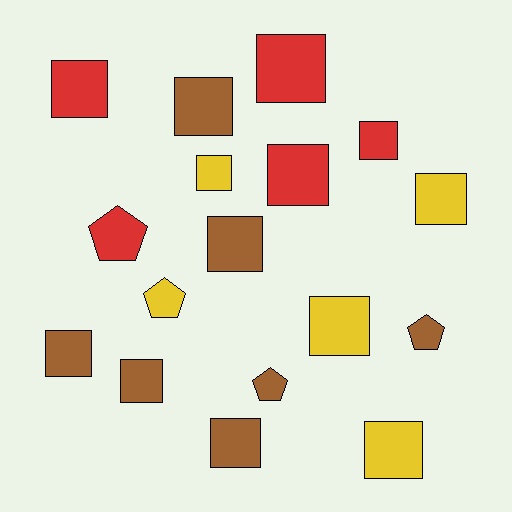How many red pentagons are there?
There is 1 red pentagon.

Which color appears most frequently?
Brown, with 7 objects.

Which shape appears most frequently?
Square, with 13 objects.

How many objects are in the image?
There are 17 objects.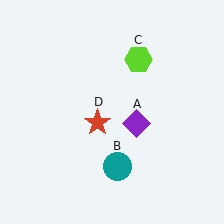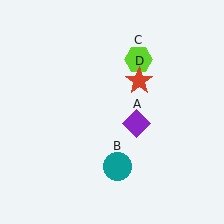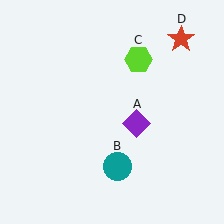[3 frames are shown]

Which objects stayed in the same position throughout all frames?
Purple diamond (object A) and teal circle (object B) and lime hexagon (object C) remained stationary.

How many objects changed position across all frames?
1 object changed position: red star (object D).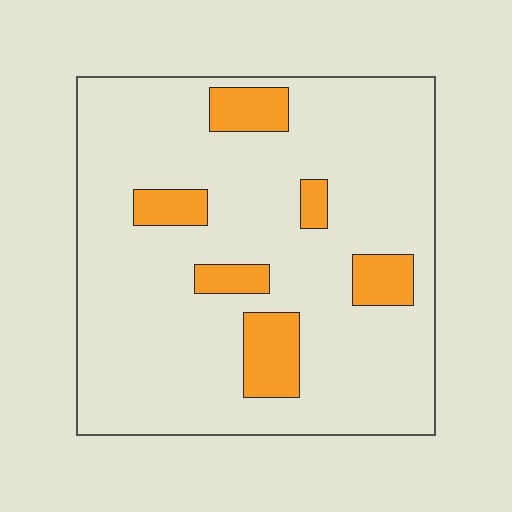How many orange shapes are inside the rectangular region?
6.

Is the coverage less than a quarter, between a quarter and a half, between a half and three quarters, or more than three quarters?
Less than a quarter.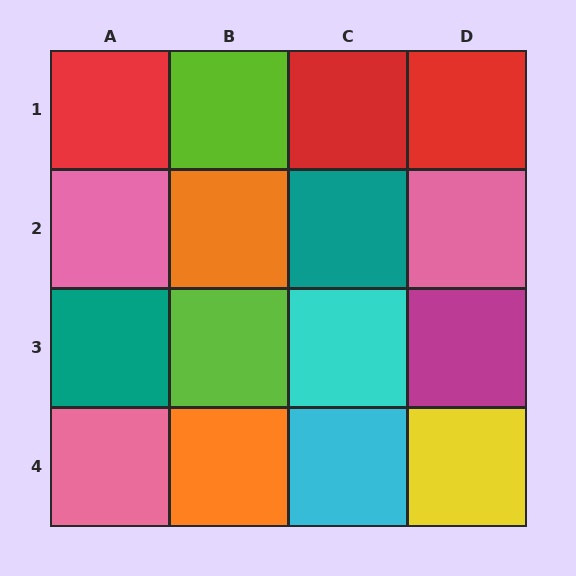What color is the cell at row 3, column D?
Magenta.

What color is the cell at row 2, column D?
Pink.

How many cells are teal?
2 cells are teal.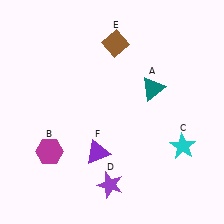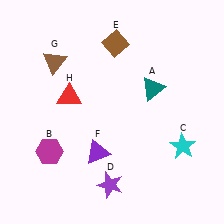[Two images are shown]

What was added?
A brown triangle (G), a red triangle (H) were added in Image 2.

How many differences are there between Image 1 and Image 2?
There are 2 differences between the two images.